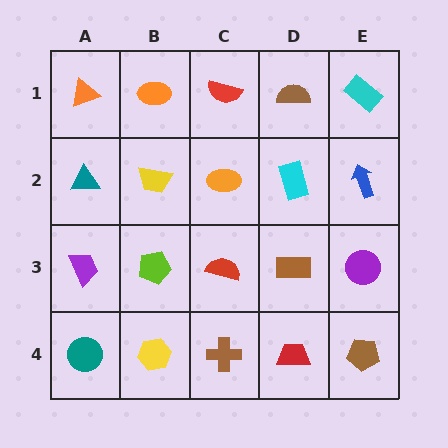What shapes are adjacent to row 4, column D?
A brown rectangle (row 3, column D), a brown cross (row 4, column C), a brown pentagon (row 4, column E).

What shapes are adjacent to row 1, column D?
A cyan rectangle (row 2, column D), a red semicircle (row 1, column C), a cyan rectangle (row 1, column E).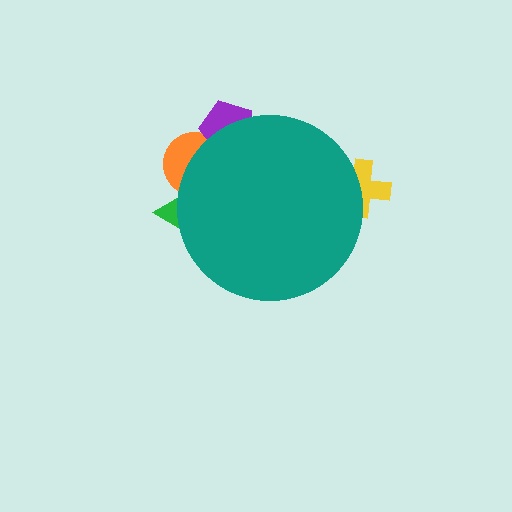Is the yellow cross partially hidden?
Yes, the yellow cross is partially hidden behind the teal circle.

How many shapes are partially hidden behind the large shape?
5 shapes are partially hidden.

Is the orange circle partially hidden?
Yes, the orange circle is partially hidden behind the teal circle.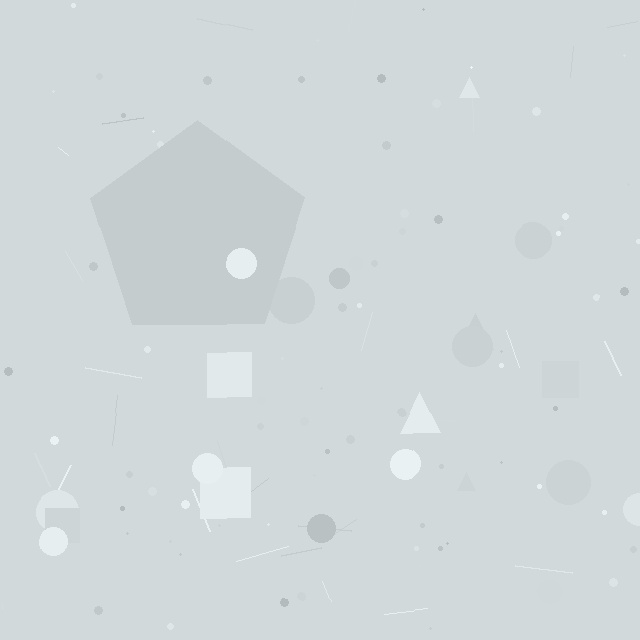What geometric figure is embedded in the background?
A pentagon is embedded in the background.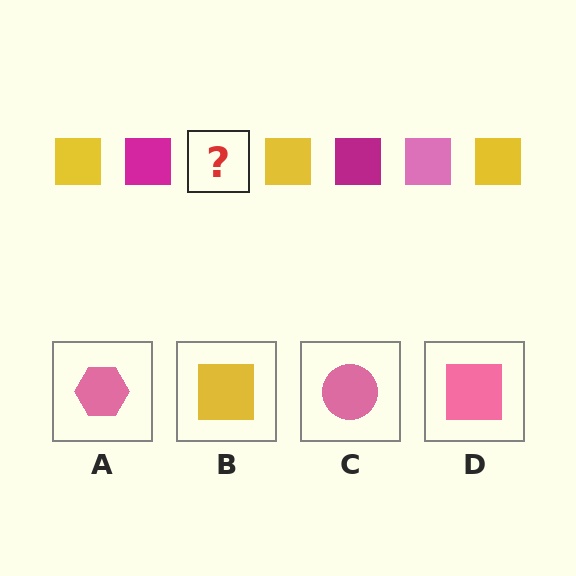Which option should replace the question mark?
Option D.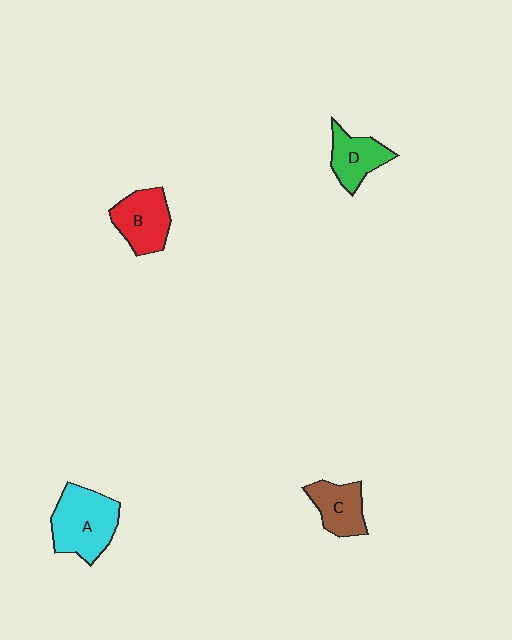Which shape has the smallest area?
Shape C (brown).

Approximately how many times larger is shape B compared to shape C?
Approximately 1.2 times.